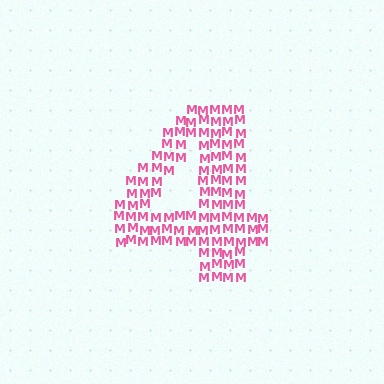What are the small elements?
The small elements are letter M's.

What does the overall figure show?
The overall figure shows the digit 4.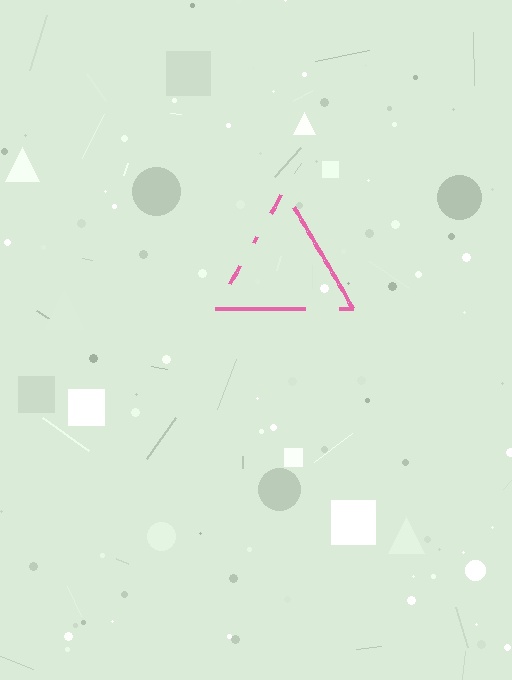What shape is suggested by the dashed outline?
The dashed outline suggests a triangle.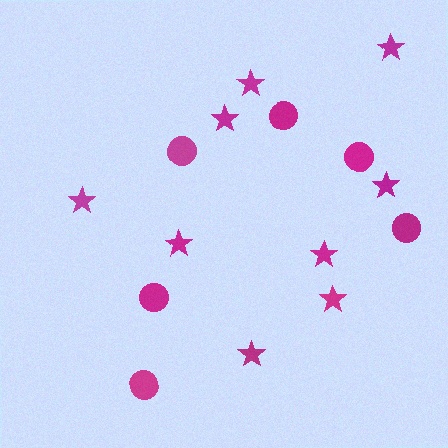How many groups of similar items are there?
There are 2 groups: one group of stars (9) and one group of circles (6).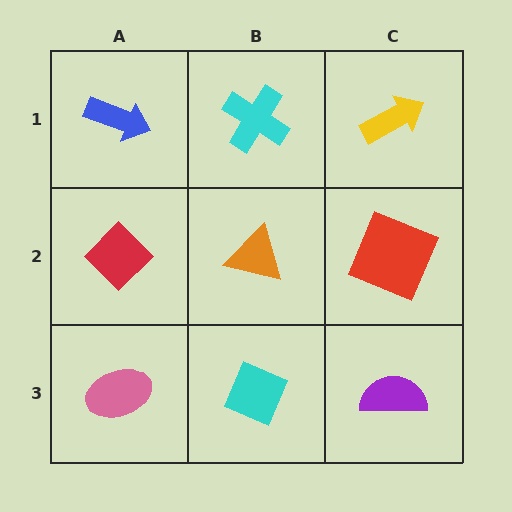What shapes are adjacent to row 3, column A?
A red diamond (row 2, column A), a cyan diamond (row 3, column B).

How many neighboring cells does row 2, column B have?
4.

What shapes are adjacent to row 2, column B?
A cyan cross (row 1, column B), a cyan diamond (row 3, column B), a red diamond (row 2, column A), a red square (row 2, column C).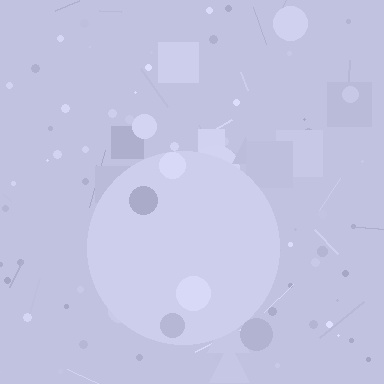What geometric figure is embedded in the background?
A circle is embedded in the background.